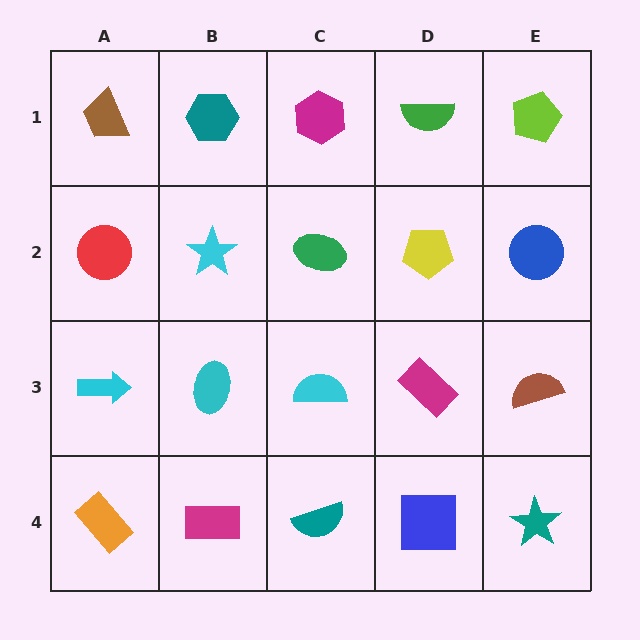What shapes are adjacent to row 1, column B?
A cyan star (row 2, column B), a brown trapezoid (row 1, column A), a magenta hexagon (row 1, column C).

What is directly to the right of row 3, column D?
A brown semicircle.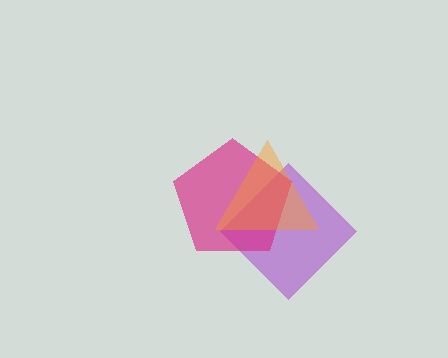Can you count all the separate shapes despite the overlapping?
Yes, there are 3 separate shapes.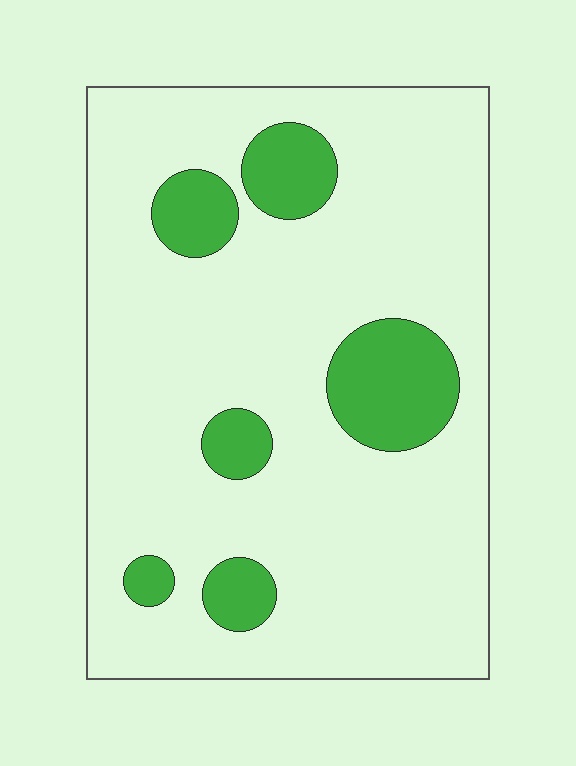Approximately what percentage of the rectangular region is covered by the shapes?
Approximately 15%.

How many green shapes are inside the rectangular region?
6.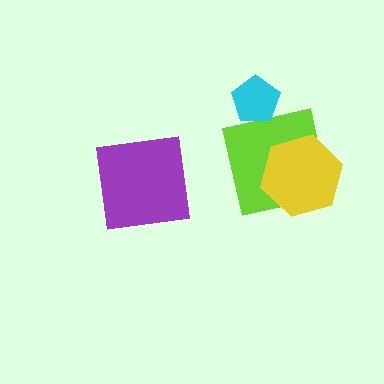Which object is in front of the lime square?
The yellow hexagon is in front of the lime square.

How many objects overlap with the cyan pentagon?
0 objects overlap with the cyan pentagon.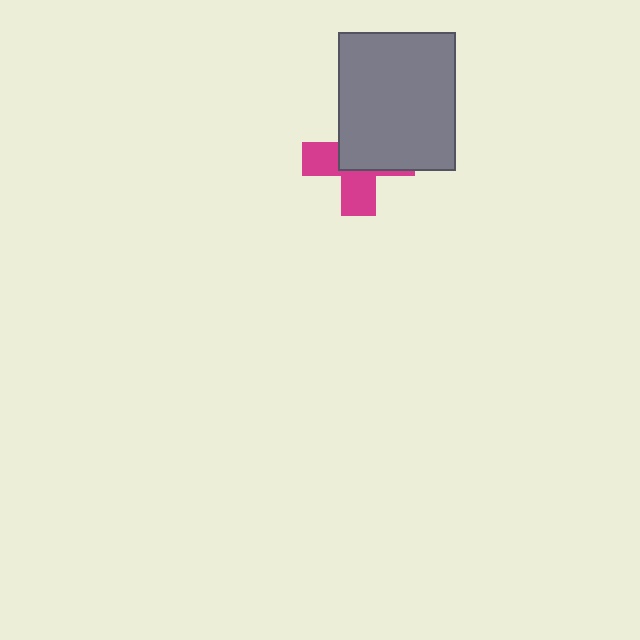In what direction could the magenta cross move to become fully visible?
The magenta cross could move toward the lower-left. That would shift it out from behind the gray rectangle entirely.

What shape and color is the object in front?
The object in front is a gray rectangle.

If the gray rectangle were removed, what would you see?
You would see the complete magenta cross.